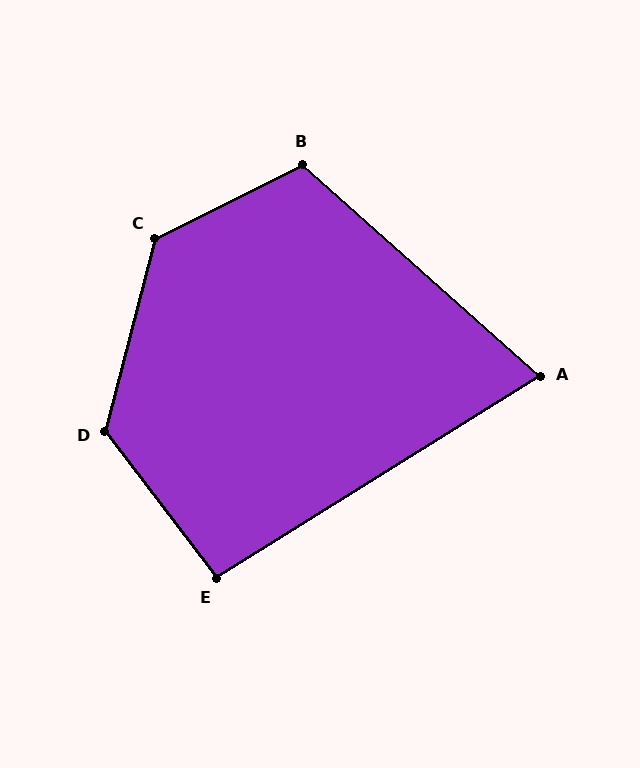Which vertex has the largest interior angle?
C, at approximately 131 degrees.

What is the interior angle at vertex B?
Approximately 112 degrees (obtuse).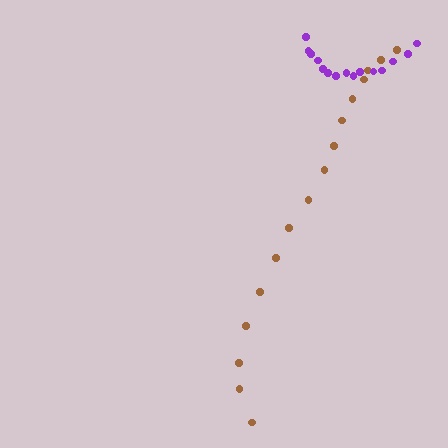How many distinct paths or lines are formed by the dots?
There are 2 distinct paths.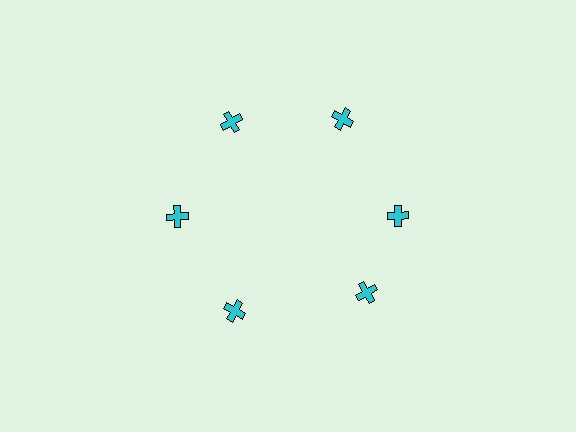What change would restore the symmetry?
The symmetry would be restored by rotating it back into even spacing with its neighbors so that all 6 crosses sit at equal angles and equal distance from the center.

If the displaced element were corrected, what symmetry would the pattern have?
It would have 6-fold rotational symmetry — the pattern would map onto itself every 60 degrees.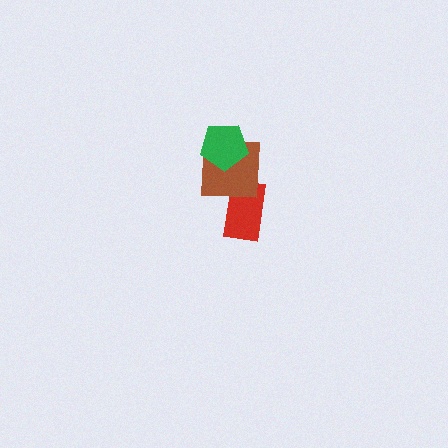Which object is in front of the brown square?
The green pentagon is in front of the brown square.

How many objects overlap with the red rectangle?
1 object overlaps with the red rectangle.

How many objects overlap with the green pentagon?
1 object overlaps with the green pentagon.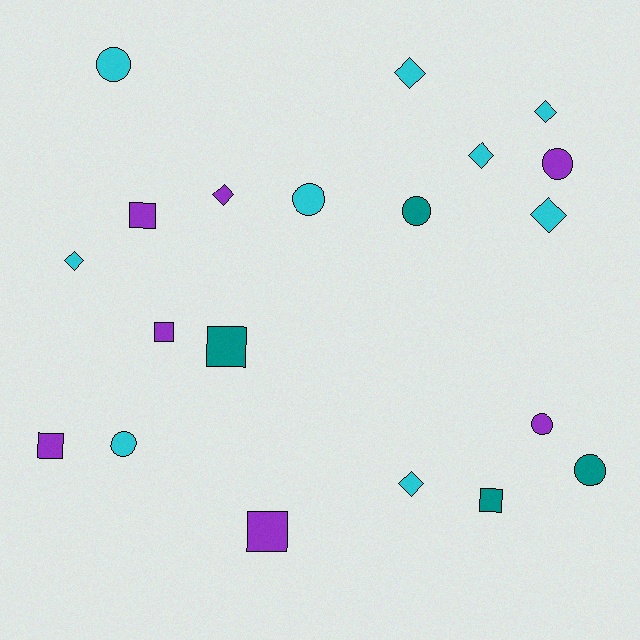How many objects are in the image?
There are 20 objects.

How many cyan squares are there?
There are no cyan squares.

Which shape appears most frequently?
Circle, with 7 objects.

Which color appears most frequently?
Cyan, with 9 objects.